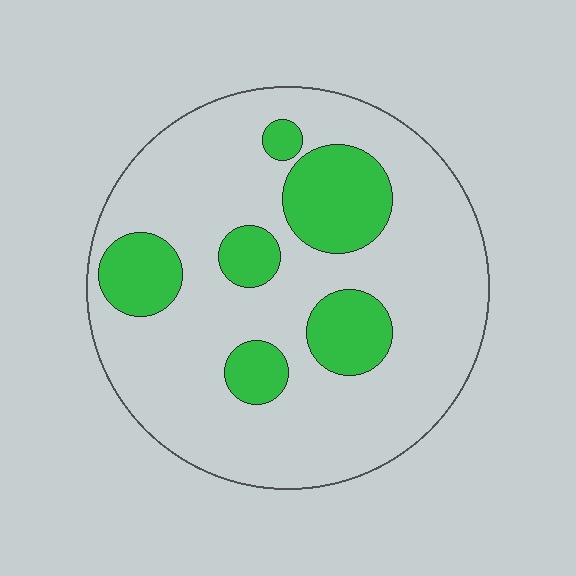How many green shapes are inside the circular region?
6.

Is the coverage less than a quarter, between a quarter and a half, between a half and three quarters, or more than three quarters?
Less than a quarter.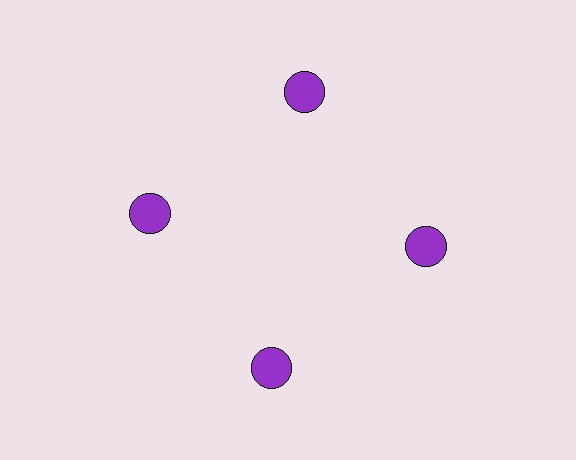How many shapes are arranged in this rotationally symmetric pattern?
There are 4 shapes, arranged in 4 groups of 1.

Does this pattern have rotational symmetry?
Yes, this pattern has 4-fold rotational symmetry. It looks the same after rotating 90 degrees around the center.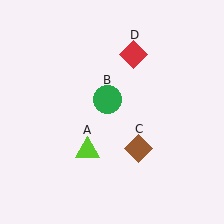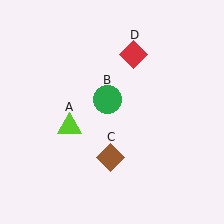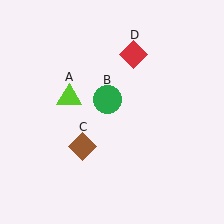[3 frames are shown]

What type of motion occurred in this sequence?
The lime triangle (object A), brown diamond (object C) rotated clockwise around the center of the scene.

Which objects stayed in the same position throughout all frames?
Green circle (object B) and red diamond (object D) remained stationary.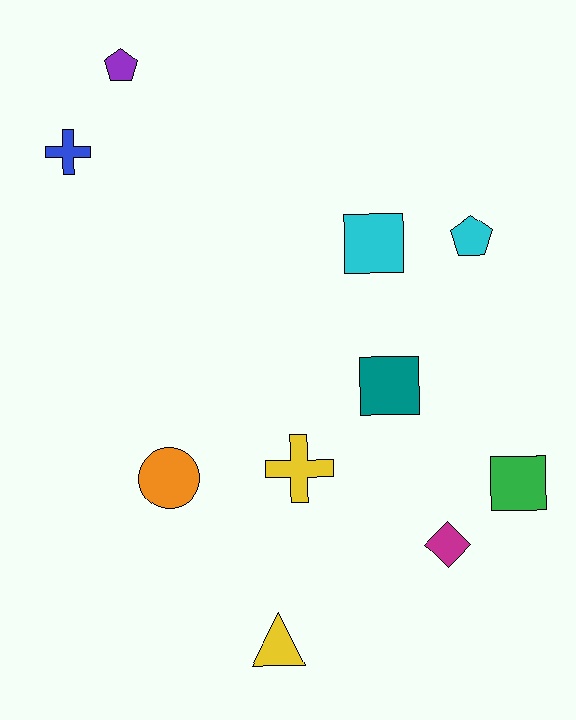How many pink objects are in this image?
There are no pink objects.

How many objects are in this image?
There are 10 objects.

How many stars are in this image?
There are no stars.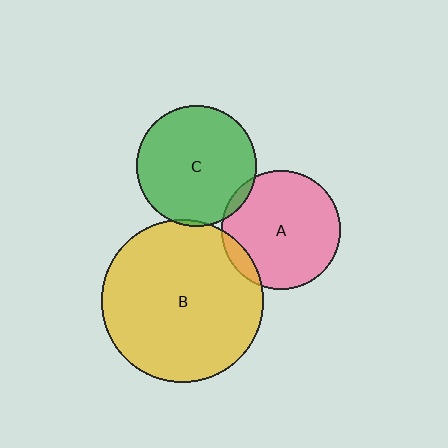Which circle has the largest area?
Circle B (yellow).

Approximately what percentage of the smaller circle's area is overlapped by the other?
Approximately 5%.